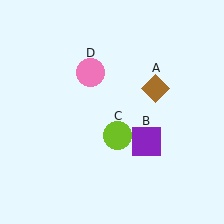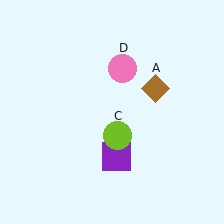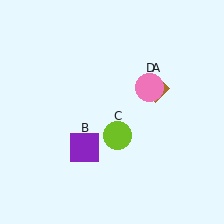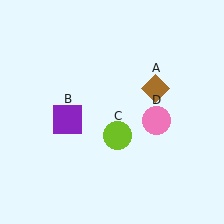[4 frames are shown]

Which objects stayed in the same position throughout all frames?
Brown diamond (object A) and lime circle (object C) remained stationary.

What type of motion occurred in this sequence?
The purple square (object B), pink circle (object D) rotated clockwise around the center of the scene.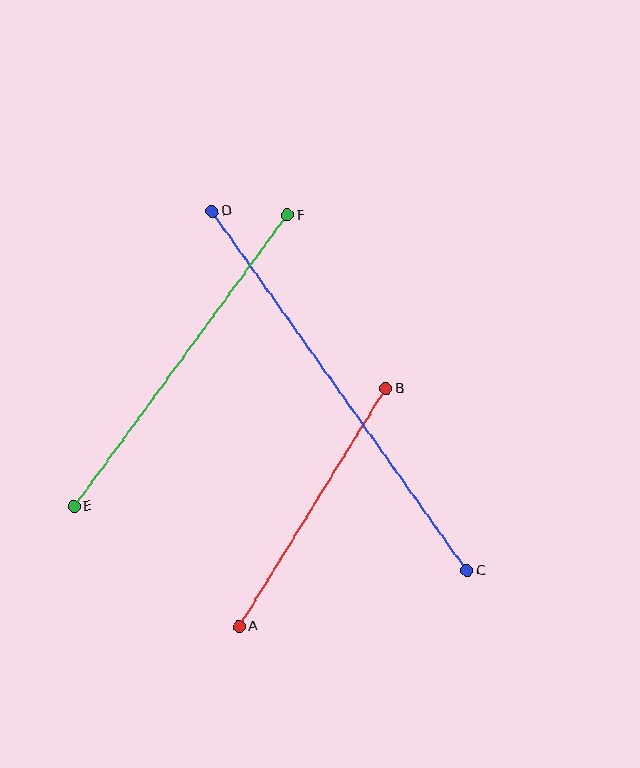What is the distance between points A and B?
The distance is approximately 280 pixels.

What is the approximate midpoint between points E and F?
The midpoint is at approximately (181, 361) pixels.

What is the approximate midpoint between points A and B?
The midpoint is at approximately (312, 507) pixels.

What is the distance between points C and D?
The distance is approximately 441 pixels.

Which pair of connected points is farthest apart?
Points C and D are farthest apart.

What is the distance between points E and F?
The distance is approximately 361 pixels.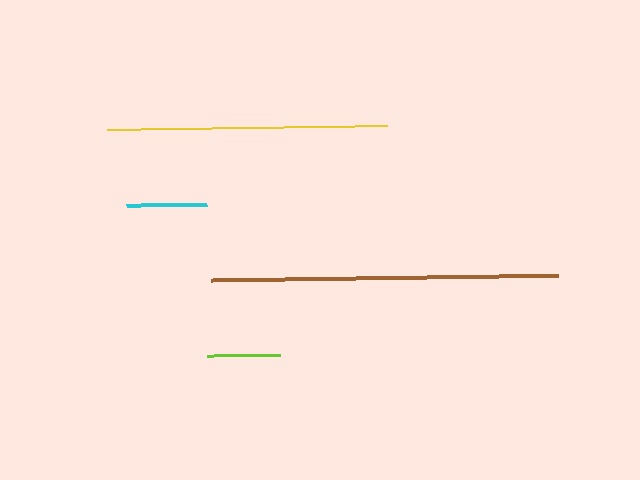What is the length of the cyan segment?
The cyan segment is approximately 80 pixels long.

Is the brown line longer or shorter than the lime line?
The brown line is longer than the lime line.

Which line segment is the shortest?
The lime line is the shortest at approximately 73 pixels.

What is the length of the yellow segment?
The yellow segment is approximately 280 pixels long.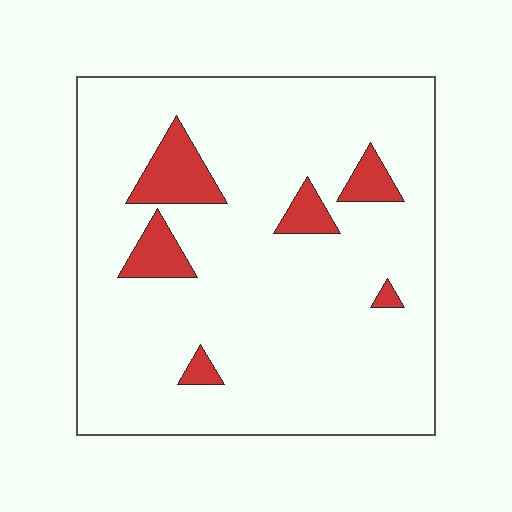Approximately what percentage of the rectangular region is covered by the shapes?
Approximately 10%.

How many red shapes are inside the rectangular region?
6.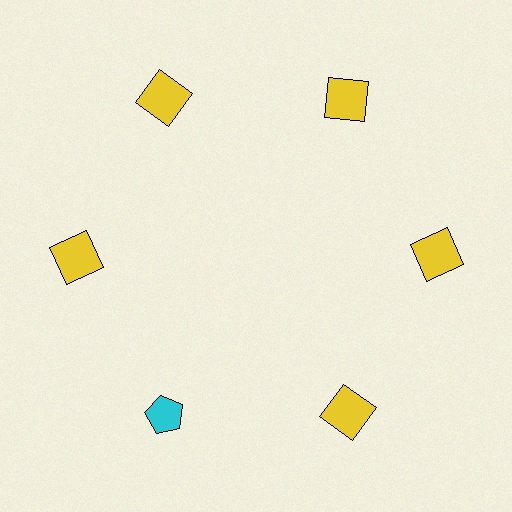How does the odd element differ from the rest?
It differs in both color (cyan instead of yellow) and shape (pentagon instead of square).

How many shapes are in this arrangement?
There are 6 shapes arranged in a ring pattern.